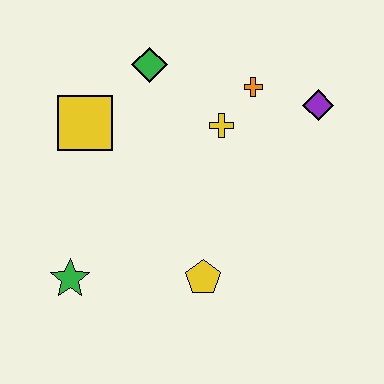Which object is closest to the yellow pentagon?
The green star is closest to the yellow pentagon.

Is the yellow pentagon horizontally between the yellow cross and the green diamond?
Yes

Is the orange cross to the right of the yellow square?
Yes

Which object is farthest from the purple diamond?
The green star is farthest from the purple diamond.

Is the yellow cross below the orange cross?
Yes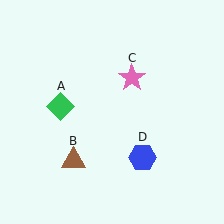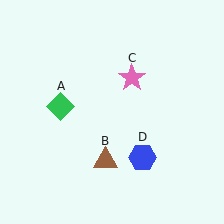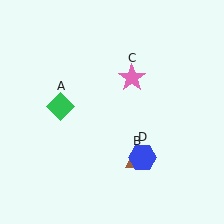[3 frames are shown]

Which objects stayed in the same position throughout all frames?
Green diamond (object A) and pink star (object C) and blue hexagon (object D) remained stationary.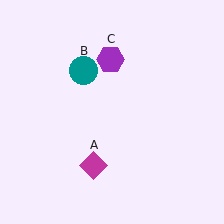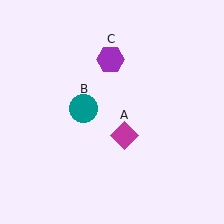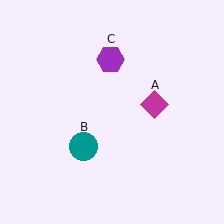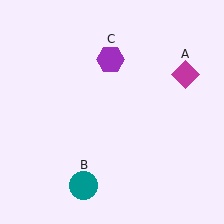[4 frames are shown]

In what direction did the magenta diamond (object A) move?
The magenta diamond (object A) moved up and to the right.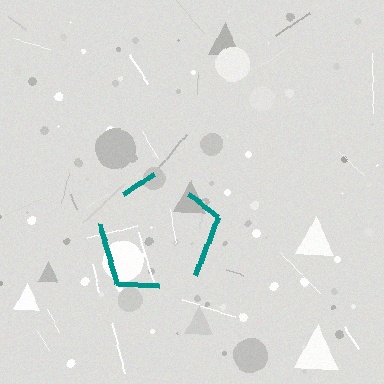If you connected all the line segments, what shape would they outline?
They would outline a pentagon.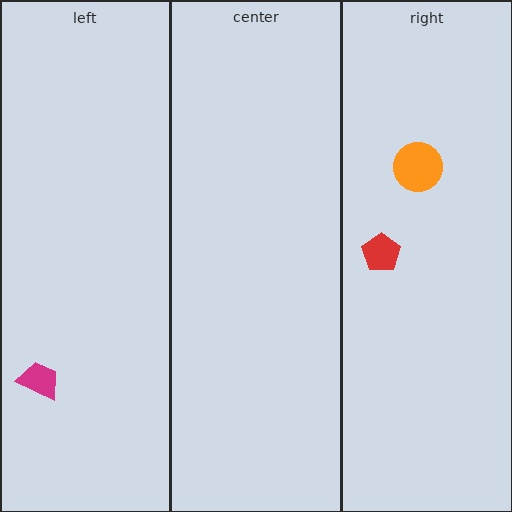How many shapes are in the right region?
2.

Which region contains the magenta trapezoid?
The left region.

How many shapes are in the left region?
1.